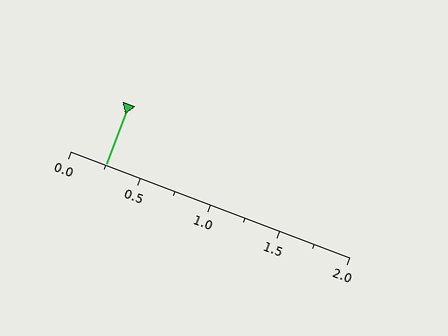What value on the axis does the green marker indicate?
The marker indicates approximately 0.25.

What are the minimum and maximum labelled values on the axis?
The axis runs from 0.0 to 2.0.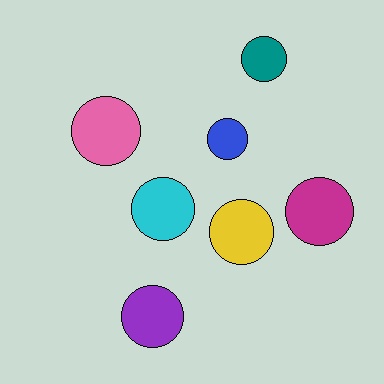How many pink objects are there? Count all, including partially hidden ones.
There is 1 pink object.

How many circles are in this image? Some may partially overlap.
There are 7 circles.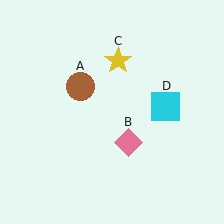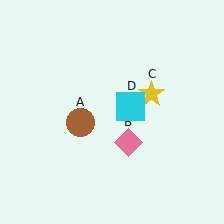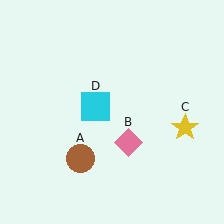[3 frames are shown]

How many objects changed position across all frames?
3 objects changed position: brown circle (object A), yellow star (object C), cyan square (object D).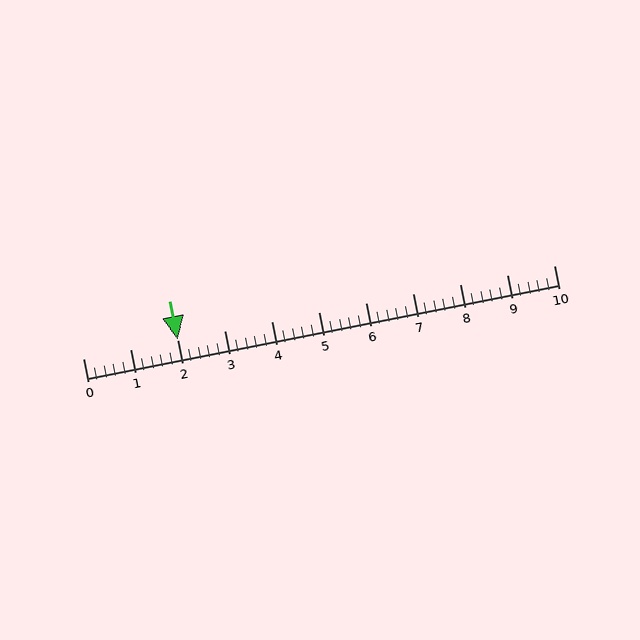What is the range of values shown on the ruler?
The ruler shows values from 0 to 10.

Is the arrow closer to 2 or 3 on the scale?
The arrow is closer to 2.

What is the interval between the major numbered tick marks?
The major tick marks are spaced 1 units apart.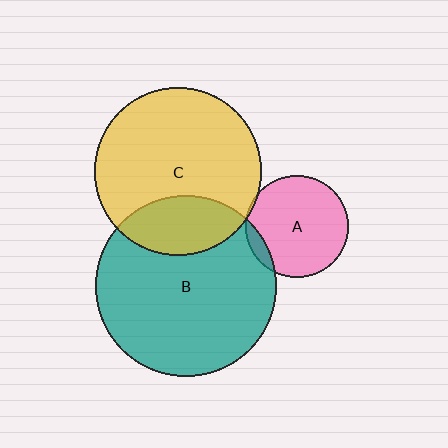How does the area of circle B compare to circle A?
Approximately 3.1 times.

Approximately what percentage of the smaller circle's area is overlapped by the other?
Approximately 10%.